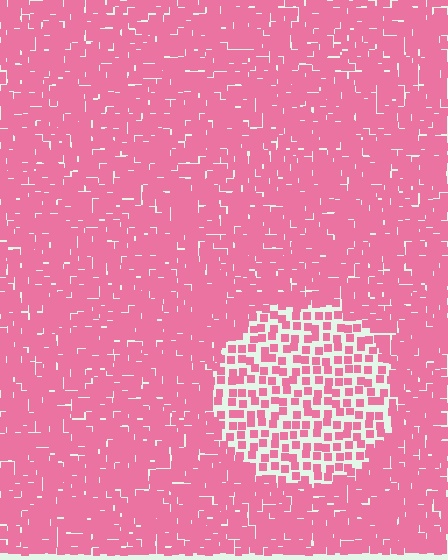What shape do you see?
I see a circle.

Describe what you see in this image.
The image contains small pink elements arranged at two different densities. A circle-shaped region is visible where the elements are less densely packed than the surrounding area.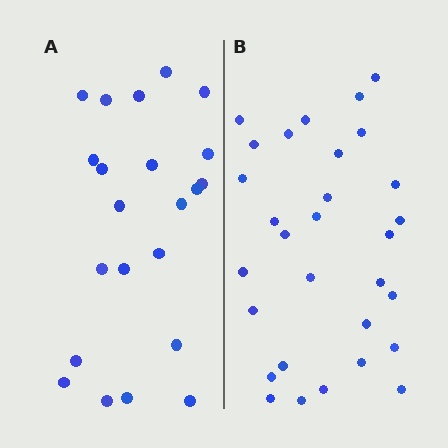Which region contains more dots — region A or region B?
Region B (the right region) has more dots.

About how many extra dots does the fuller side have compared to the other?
Region B has roughly 8 or so more dots than region A.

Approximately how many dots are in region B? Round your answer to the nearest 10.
About 30 dots.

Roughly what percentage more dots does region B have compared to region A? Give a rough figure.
About 35% more.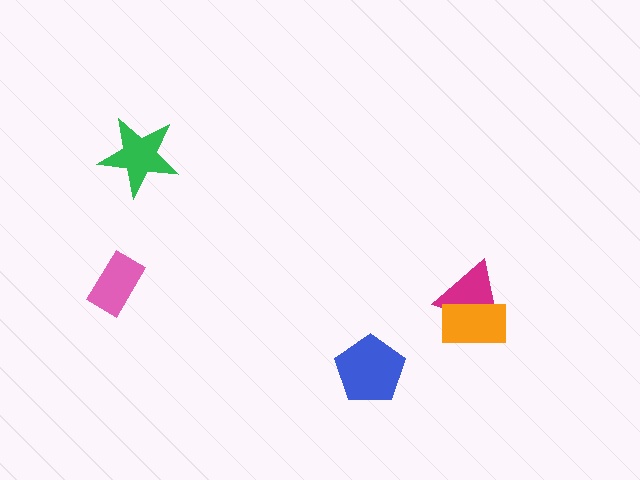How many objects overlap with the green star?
0 objects overlap with the green star.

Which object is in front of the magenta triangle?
The orange rectangle is in front of the magenta triangle.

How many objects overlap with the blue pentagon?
0 objects overlap with the blue pentagon.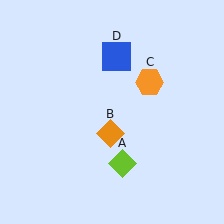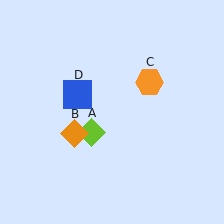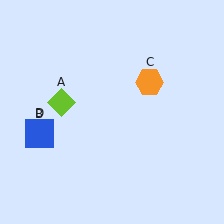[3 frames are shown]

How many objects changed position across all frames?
3 objects changed position: lime diamond (object A), orange diamond (object B), blue square (object D).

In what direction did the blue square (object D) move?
The blue square (object D) moved down and to the left.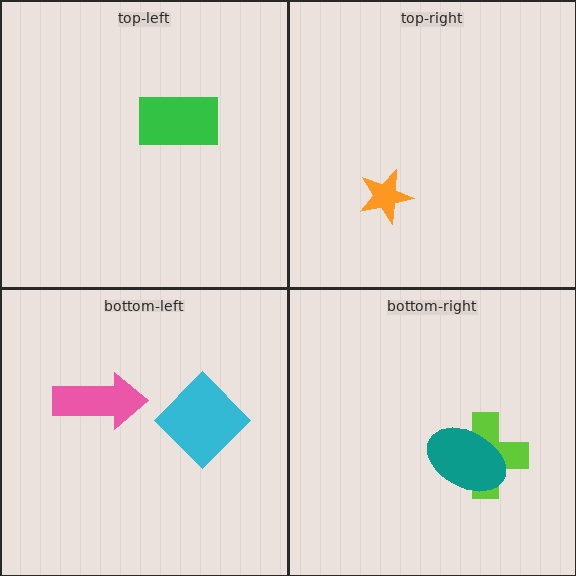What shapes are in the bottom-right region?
The lime cross, the teal ellipse.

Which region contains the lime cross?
The bottom-right region.